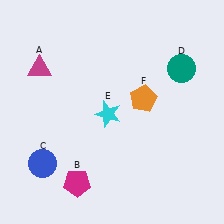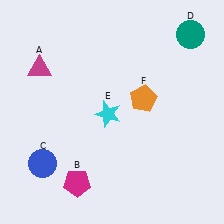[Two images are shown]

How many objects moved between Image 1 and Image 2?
1 object moved between the two images.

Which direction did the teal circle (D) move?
The teal circle (D) moved up.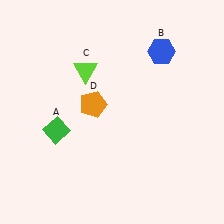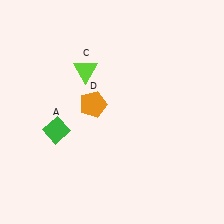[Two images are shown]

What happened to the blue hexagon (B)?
The blue hexagon (B) was removed in Image 2. It was in the top-right area of Image 1.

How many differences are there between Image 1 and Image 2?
There is 1 difference between the two images.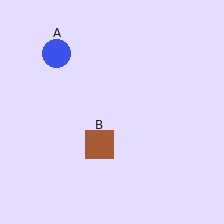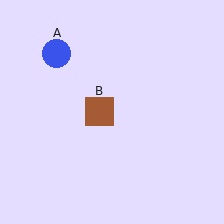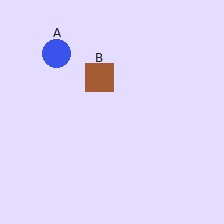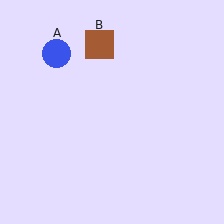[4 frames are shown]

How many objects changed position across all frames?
1 object changed position: brown square (object B).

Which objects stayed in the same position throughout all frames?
Blue circle (object A) remained stationary.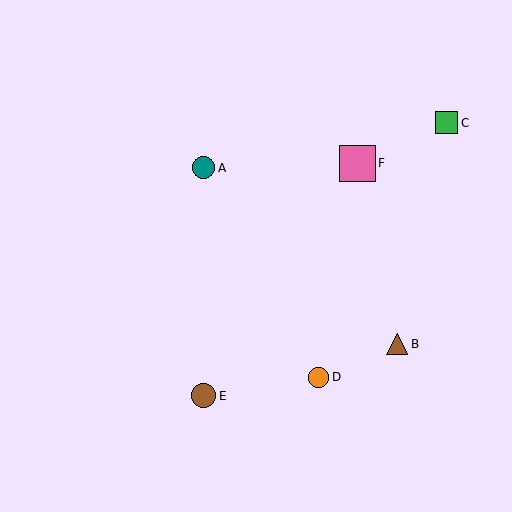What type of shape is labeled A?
Shape A is a teal circle.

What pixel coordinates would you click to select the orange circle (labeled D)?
Click at (318, 377) to select the orange circle D.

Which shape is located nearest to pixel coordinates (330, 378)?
The orange circle (labeled D) at (318, 377) is nearest to that location.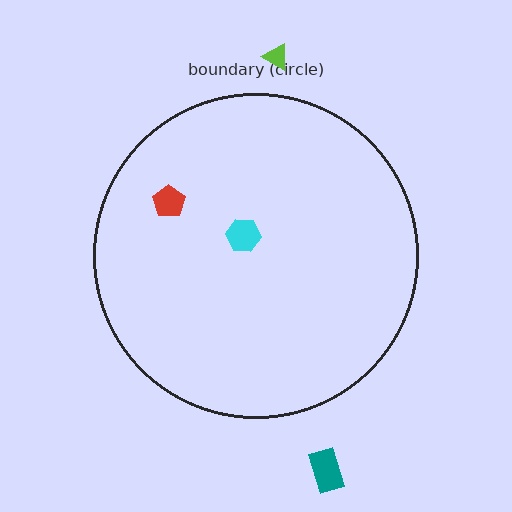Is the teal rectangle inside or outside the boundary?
Outside.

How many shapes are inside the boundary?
2 inside, 2 outside.